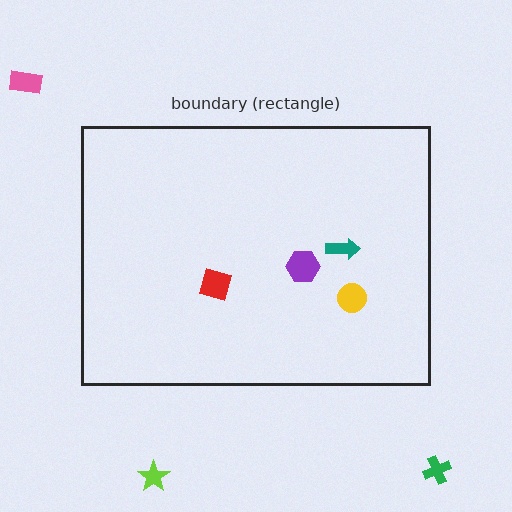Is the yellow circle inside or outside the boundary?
Inside.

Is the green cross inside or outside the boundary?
Outside.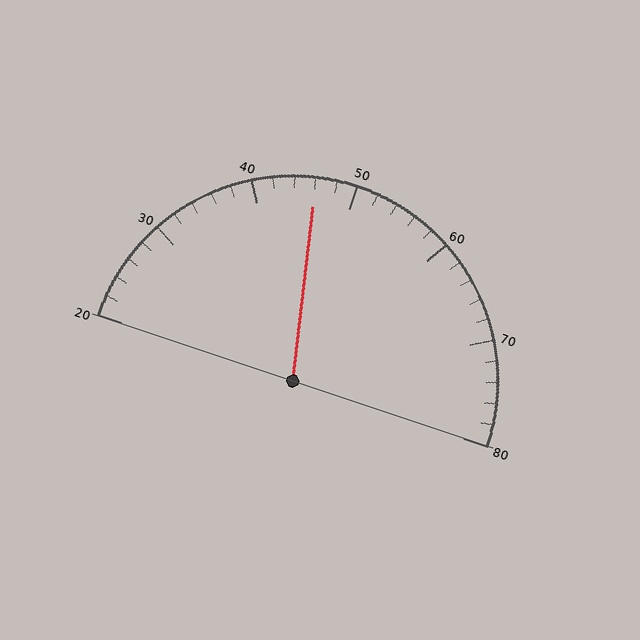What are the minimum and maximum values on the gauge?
The gauge ranges from 20 to 80.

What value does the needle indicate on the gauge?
The needle indicates approximately 46.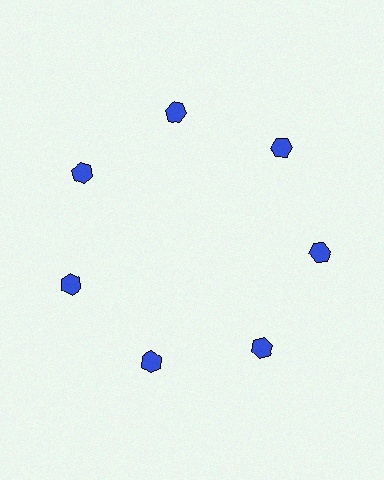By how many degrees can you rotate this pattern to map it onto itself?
The pattern maps onto itself every 51 degrees of rotation.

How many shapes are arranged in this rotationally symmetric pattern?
There are 7 shapes, arranged in 7 groups of 1.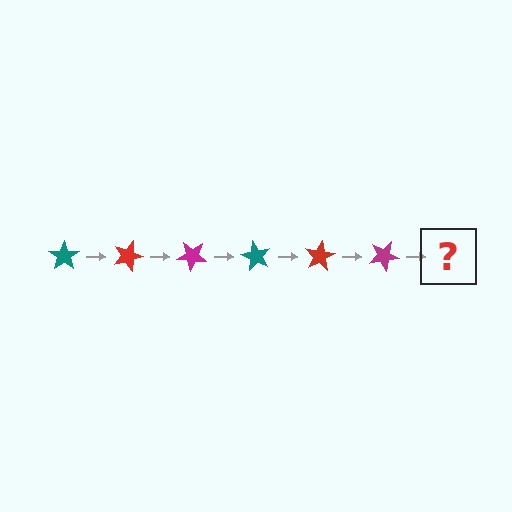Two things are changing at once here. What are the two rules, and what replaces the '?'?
The two rules are that it rotates 20 degrees each step and the color cycles through teal, red, and magenta. The '?' should be a teal star, rotated 120 degrees from the start.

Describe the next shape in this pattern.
It should be a teal star, rotated 120 degrees from the start.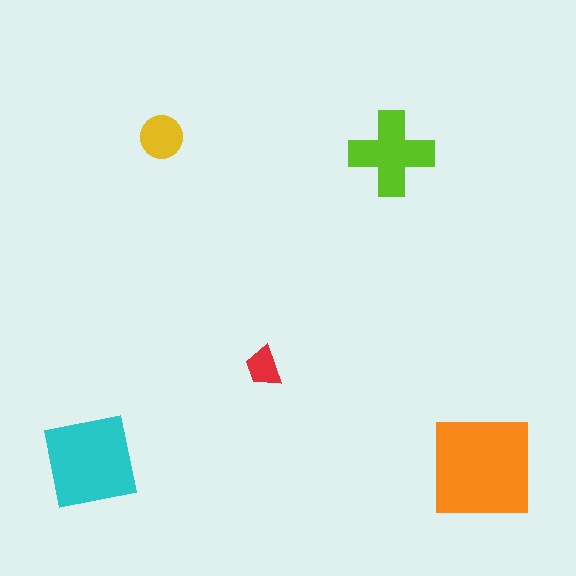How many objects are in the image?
There are 5 objects in the image.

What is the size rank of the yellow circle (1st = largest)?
4th.